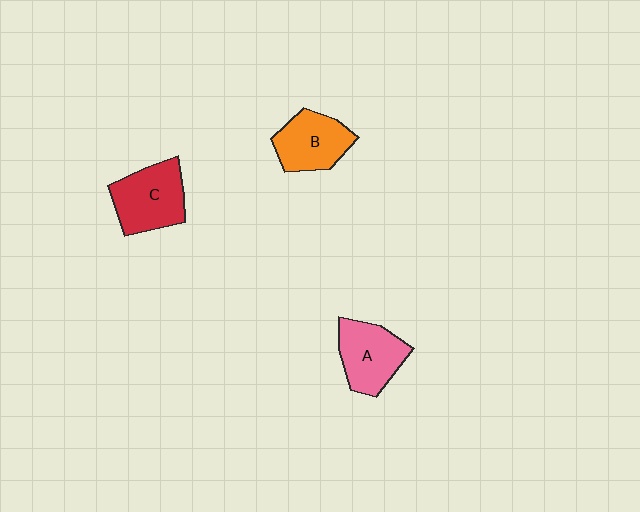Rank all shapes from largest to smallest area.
From largest to smallest: C (red), A (pink), B (orange).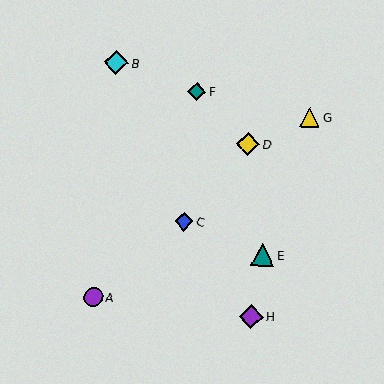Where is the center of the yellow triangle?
The center of the yellow triangle is at (310, 117).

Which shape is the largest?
The purple diamond (labeled H) is the largest.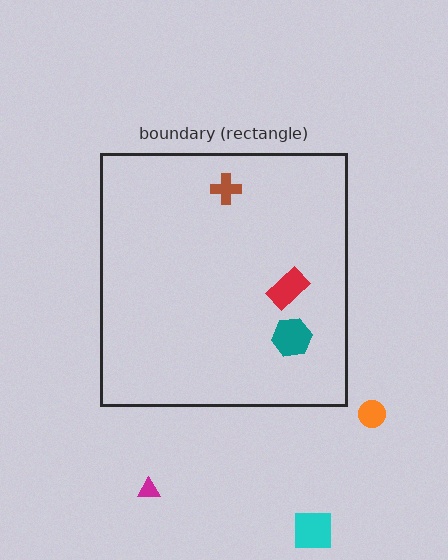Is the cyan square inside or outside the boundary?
Outside.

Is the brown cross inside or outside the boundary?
Inside.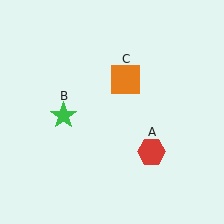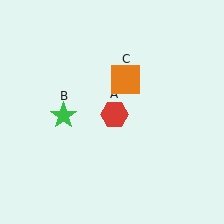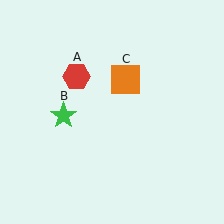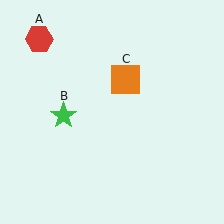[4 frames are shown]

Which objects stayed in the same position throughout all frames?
Green star (object B) and orange square (object C) remained stationary.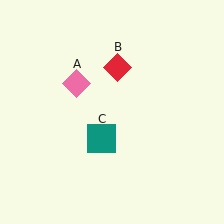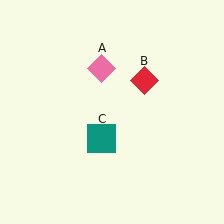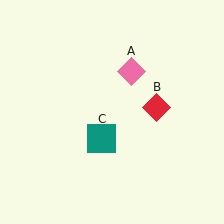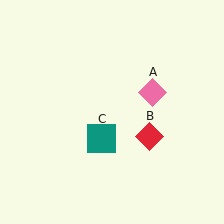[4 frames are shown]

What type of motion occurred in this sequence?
The pink diamond (object A), red diamond (object B) rotated clockwise around the center of the scene.